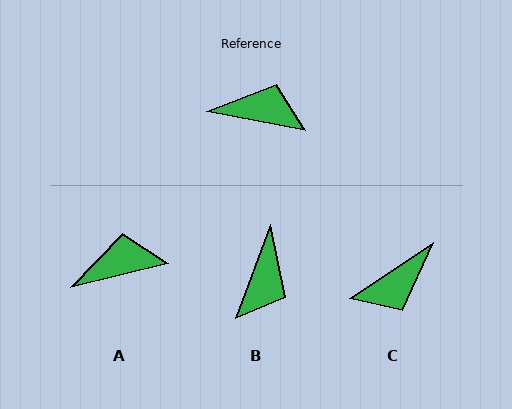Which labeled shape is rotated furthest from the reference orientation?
C, about 135 degrees away.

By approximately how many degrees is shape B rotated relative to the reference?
Approximately 100 degrees clockwise.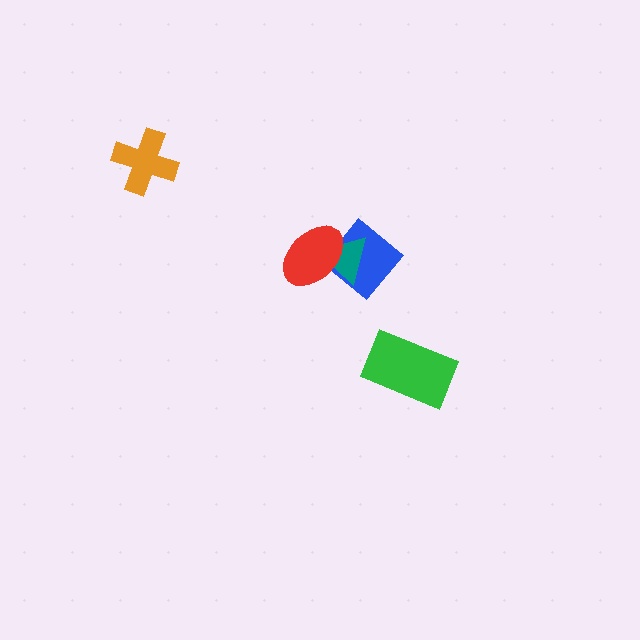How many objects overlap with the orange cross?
0 objects overlap with the orange cross.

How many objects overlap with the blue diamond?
2 objects overlap with the blue diamond.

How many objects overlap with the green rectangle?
0 objects overlap with the green rectangle.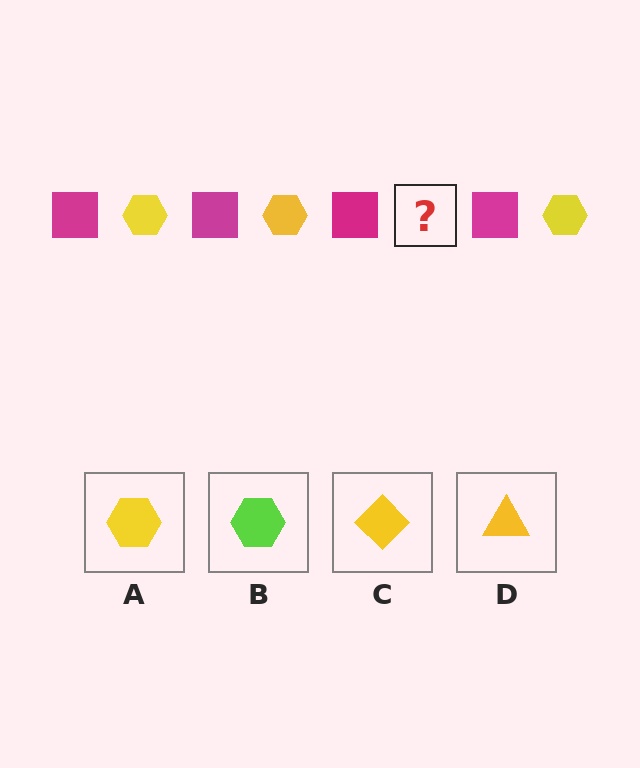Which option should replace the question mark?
Option A.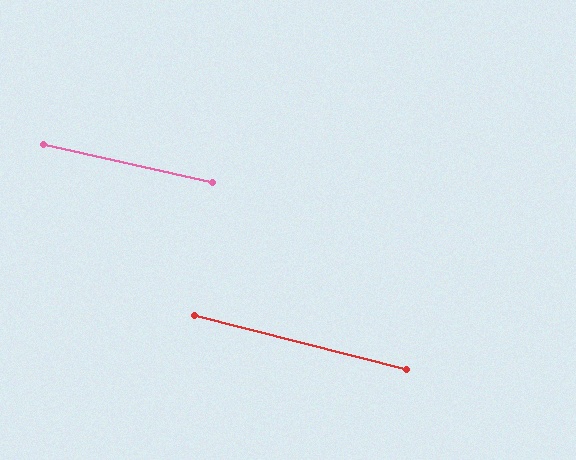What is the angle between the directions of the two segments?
Approximately 1 degree.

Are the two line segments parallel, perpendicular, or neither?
Parallel — their directions differ by only 1.5°.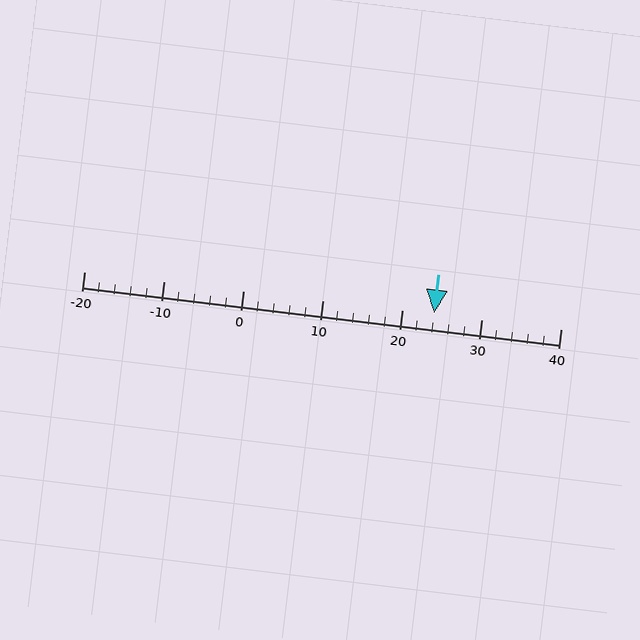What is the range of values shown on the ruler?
The ruler shows values from -20 to 40.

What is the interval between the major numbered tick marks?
The major tick marks are spaced 10 units apart.